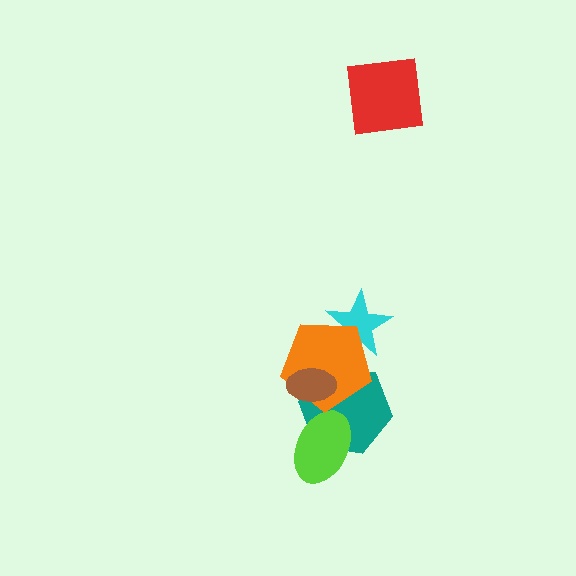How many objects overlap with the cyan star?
1 object overlaps with the cyan star.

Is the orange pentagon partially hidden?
Yes, it is partially covered by another shape.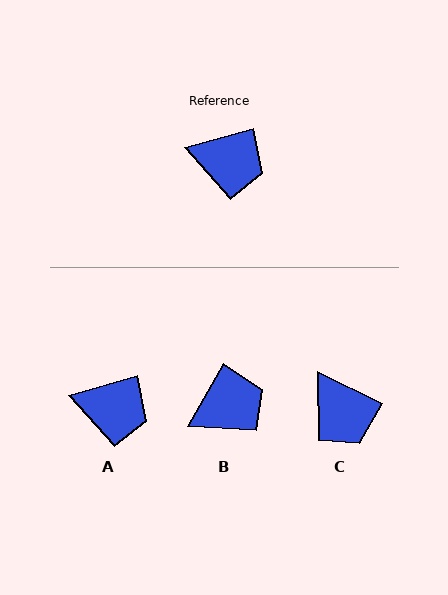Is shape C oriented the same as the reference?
No, it is off by about 41 degrees.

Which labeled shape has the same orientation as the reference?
A.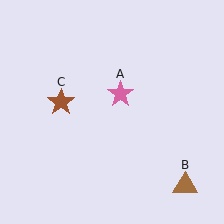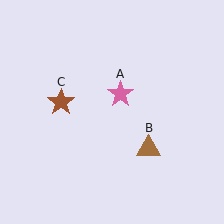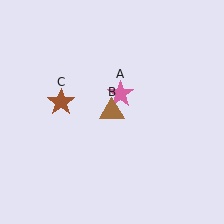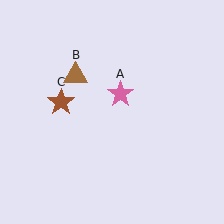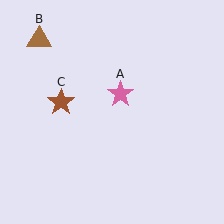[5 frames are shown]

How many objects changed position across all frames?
1 object changed position: brown triangle (object B).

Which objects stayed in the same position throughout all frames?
Pink star (object A) and brown star (object C) remained stationary.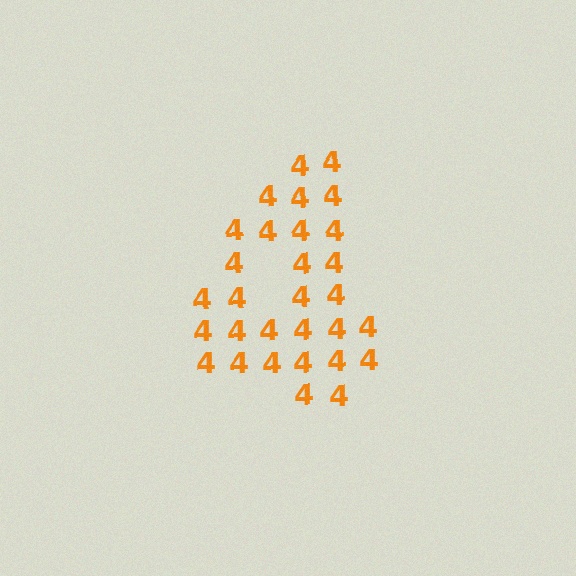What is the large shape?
The large shape is the digit 4.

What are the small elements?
The small elements are digit 4's.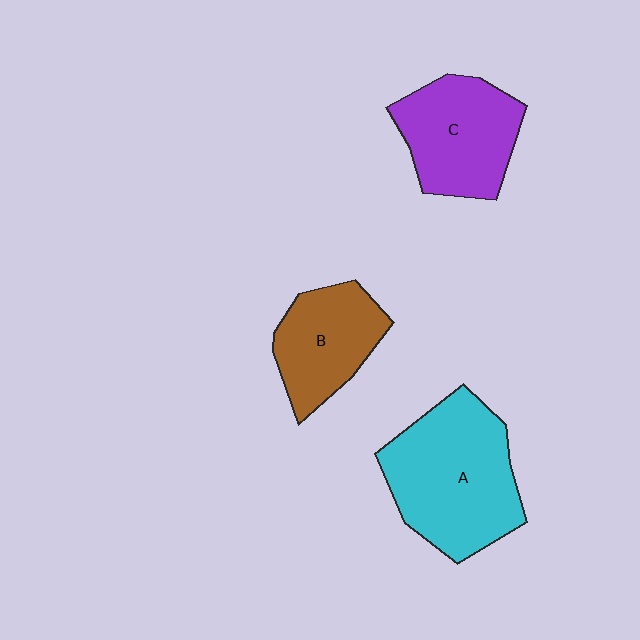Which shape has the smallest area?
Shape B (brown).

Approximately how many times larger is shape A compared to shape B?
Approximately 1.6 times.